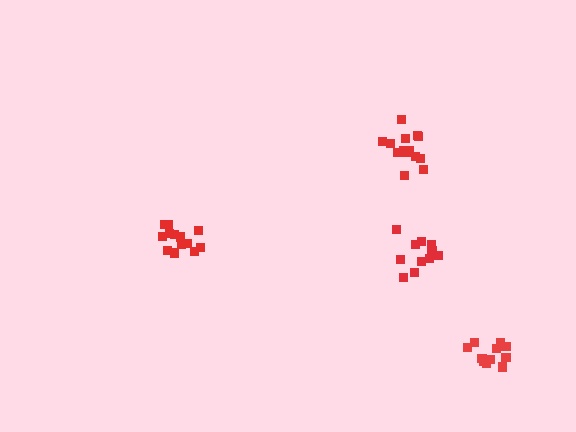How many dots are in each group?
Group 1: 11 dots, Group 2: 14 dots, Group 3: 14 dots, Group 4: 11 dots (50 total).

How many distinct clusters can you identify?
There are 4 distinct clusters.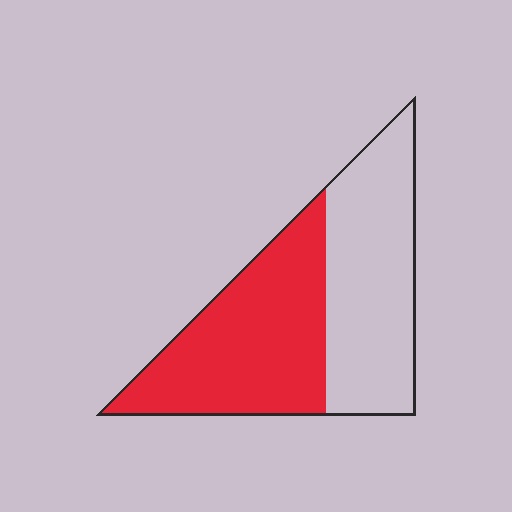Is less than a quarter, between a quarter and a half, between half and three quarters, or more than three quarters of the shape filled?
Between half and three quarters.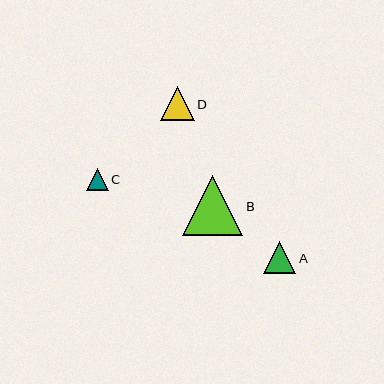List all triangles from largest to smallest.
From largest to smallest: B, D, A, C.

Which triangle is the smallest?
Triangle C is the smallest with a size of approximately 22 pixels.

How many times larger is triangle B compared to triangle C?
Triangle B is approximately 2.7 times the size of triangle C.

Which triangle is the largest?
Triangle B is the largest with a size of approximately 60 pixels.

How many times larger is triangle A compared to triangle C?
Triangle A is approximately 1.5 times the size of triangle C.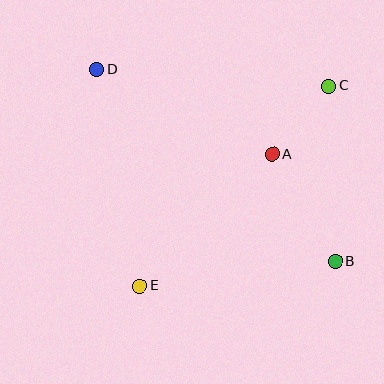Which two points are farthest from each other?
Points B and D are farthest from each other.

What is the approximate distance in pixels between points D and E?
The distance between D and E is approximately 221 pixels.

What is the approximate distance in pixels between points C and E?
The distance between C and E is approximately 275 pixels.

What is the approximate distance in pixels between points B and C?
The distance between B and C is approximately 176 pixels.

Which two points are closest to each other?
Points A and C are closest to each other.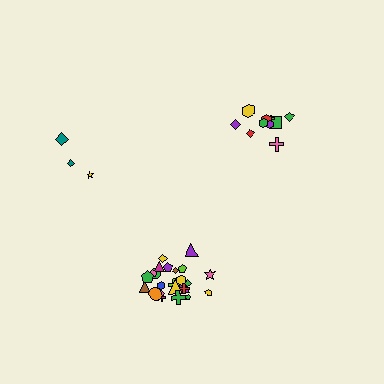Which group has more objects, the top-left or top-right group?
The top-right group.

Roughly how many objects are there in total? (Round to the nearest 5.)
Roughly 40 objects in total.